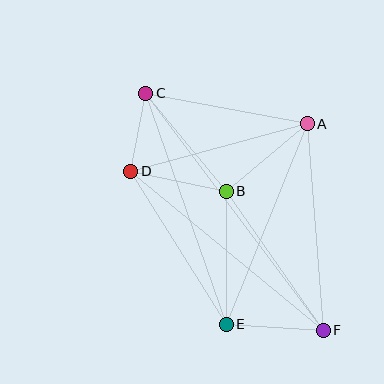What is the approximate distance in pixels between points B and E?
The distance between B and E is approximately 133 pixels.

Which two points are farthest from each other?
Points C and F are farthest from each other.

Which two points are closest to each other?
Points C and D are closest to each other.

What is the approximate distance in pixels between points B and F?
The distance between B and F is approximately 170 pixels.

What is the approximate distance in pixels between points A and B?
The distance between A and B is approximately 106 pixels.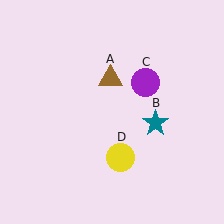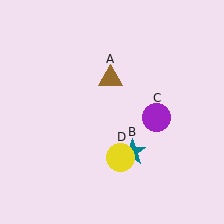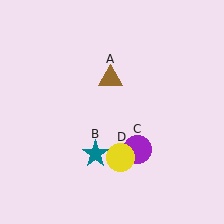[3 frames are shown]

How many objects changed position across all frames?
2 objects changed position: teal star (object B), purple circle (object C).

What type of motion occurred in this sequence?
The teal star (object B), purple circle (object C) rotated clockwise around the center of the scene.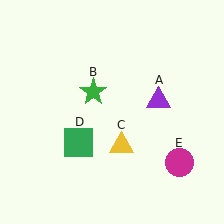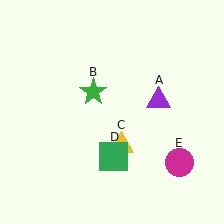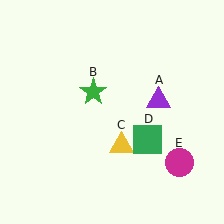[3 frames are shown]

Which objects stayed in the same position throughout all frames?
Purple triangle (object A) and green star (object B) and yellow triangle (object C) and magenta circle (object E) remained stationary.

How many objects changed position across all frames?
1 object changed position: green square (object D).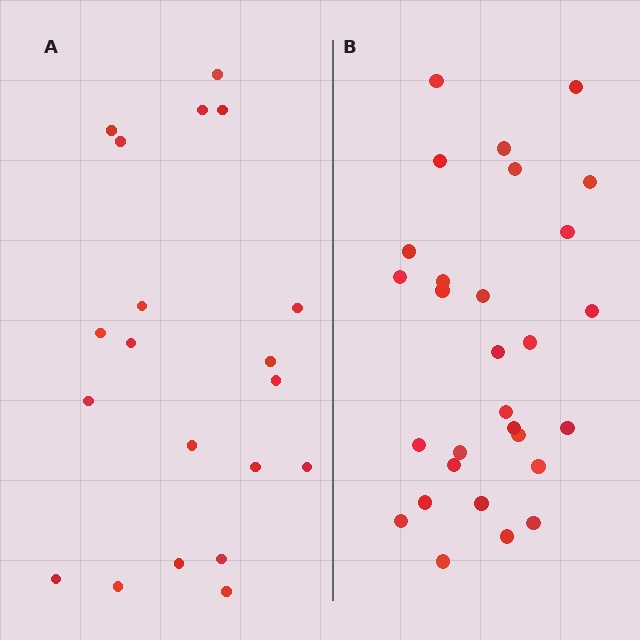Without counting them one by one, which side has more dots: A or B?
Region B (the right region) has more dots.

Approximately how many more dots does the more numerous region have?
Region B has roughly 8 or so more dots than region A.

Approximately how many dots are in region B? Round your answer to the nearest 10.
About 30 dots. (The exact count is 29, which rounds to 30.)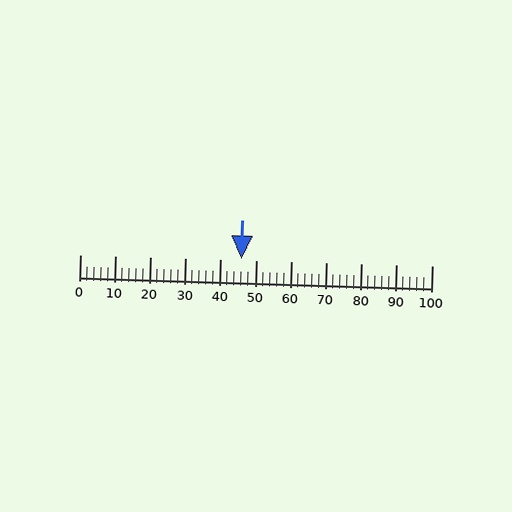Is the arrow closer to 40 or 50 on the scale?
The arrow is closer to 50.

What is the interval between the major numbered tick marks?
The major tick marks are spaced 10 units apart.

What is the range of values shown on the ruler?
The ruler shows values from 0 to 100.